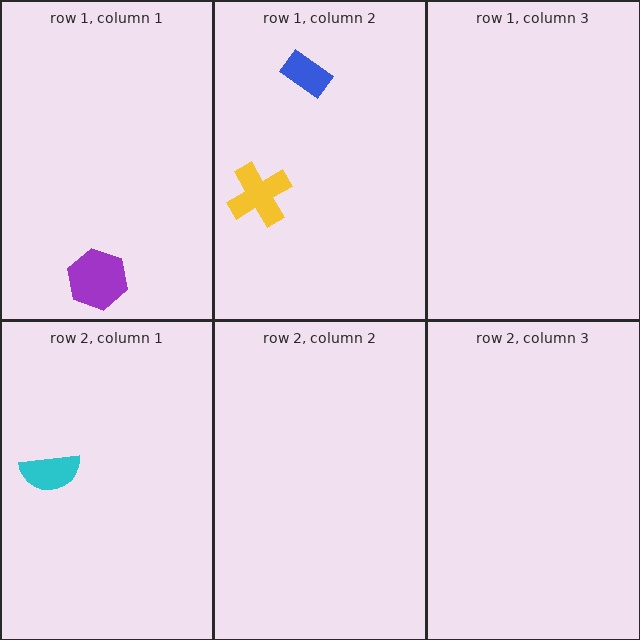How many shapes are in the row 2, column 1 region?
1.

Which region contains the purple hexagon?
The row 1, column 1 region.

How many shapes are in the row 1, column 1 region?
1.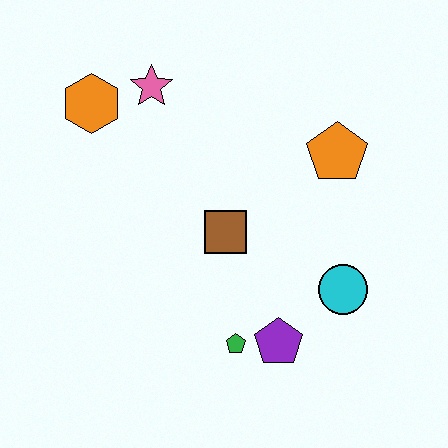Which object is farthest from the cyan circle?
The orange hexagon is farthest from the cyan circle.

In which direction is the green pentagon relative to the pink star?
The green pentagon is below the pink star.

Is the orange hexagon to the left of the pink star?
Yes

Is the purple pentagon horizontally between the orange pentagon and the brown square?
Yes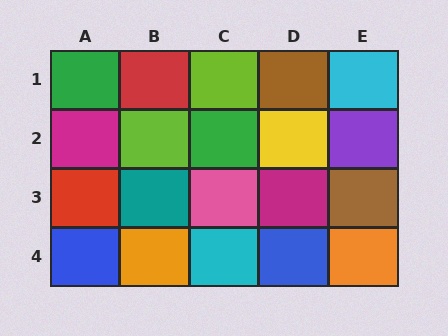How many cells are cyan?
2 cells are cyan.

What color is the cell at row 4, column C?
Cyan.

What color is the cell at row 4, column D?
Blue.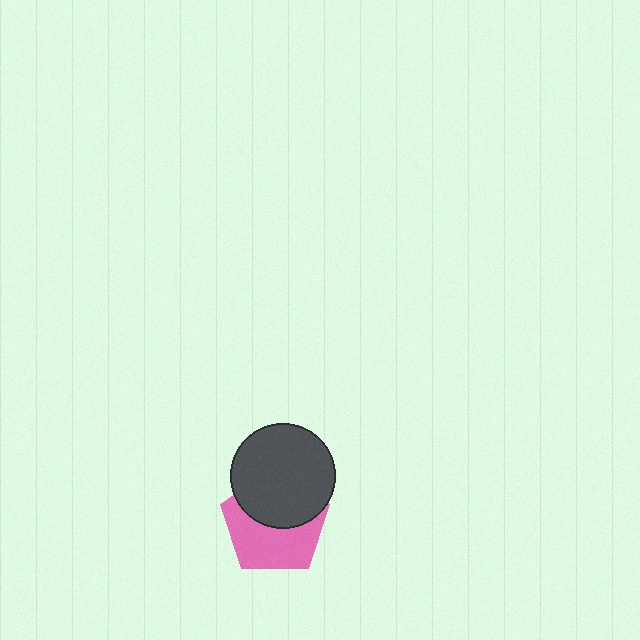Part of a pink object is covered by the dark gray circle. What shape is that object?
It is a pentagon.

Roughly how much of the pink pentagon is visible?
About half of it is visible (roughly 54%).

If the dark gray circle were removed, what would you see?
You would see the complete pink pentagon.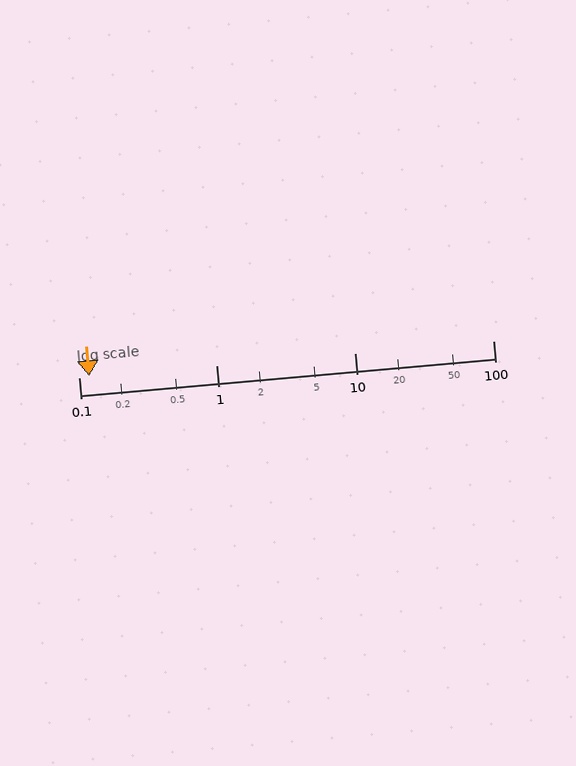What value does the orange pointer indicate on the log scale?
The pointer indicates approximately 0.12.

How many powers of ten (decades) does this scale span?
The scale spans 3 decades, from 0.1 to 100.